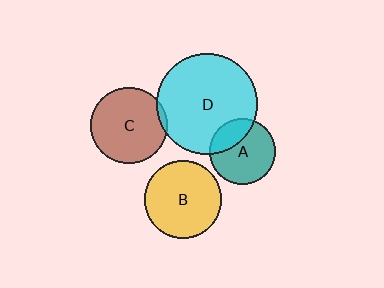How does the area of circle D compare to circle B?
Approximately 1.7 times.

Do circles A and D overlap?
Yes.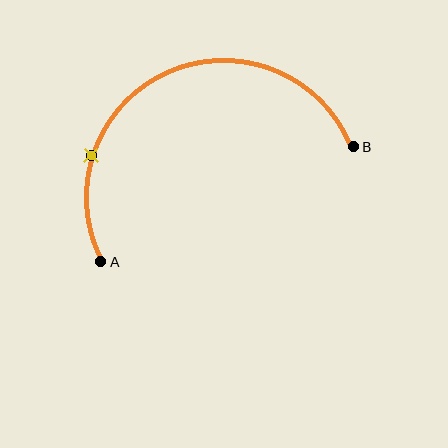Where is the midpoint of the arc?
The arc midpoint is the point on the curve farthest from the straight line joining A and B. It sits above that line.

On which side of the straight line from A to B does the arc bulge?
The arc bulges above the straight line connecting A and B.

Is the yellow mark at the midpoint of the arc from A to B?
No. The yellow mark lies on the arc but is closer to endpoint A. The arc midpoint would be at the point on the curve equidistant along the arc from both A and B.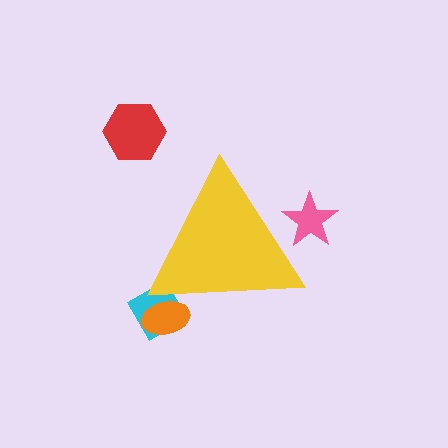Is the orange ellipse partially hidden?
Yes, the orange ellipse is partially hidden behind the yellow triangle.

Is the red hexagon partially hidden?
No, the red hexagon is fully visible.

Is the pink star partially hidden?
Yes, the pink star is partially hidden behind the yellow triangle.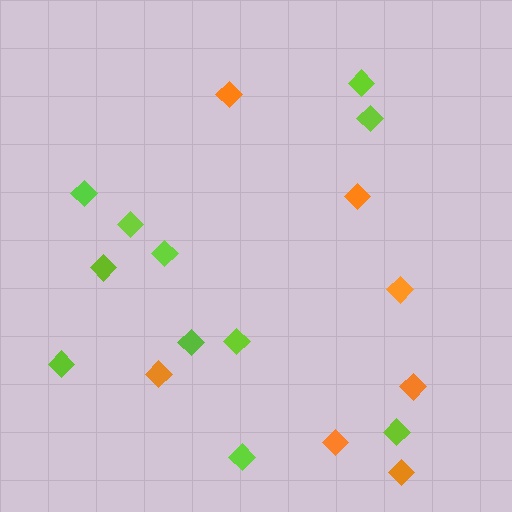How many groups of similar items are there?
There are 2 groups: one group of lime diamonds (11) and one group of orange diamonds (7).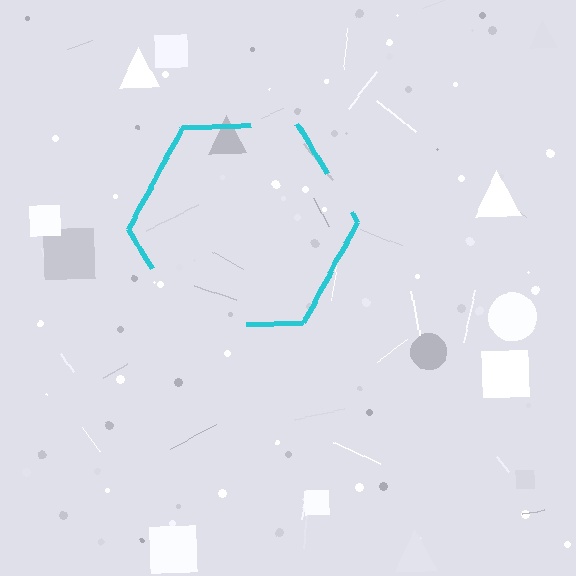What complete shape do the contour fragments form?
The contour fragments form a hexagon.